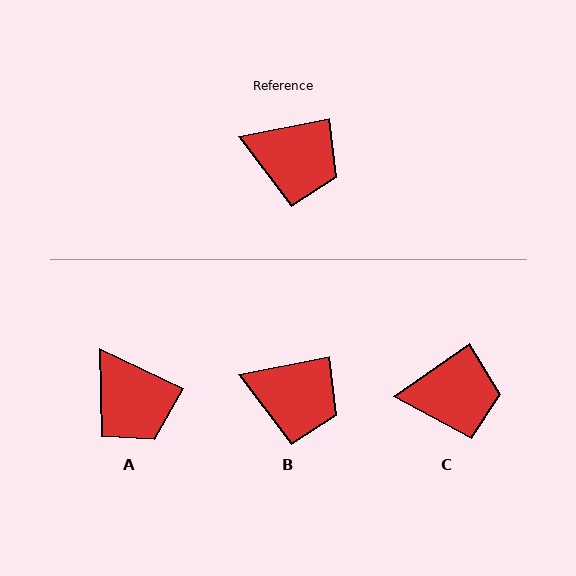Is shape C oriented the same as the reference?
No, it is off by about 24 degrees.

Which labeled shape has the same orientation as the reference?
B.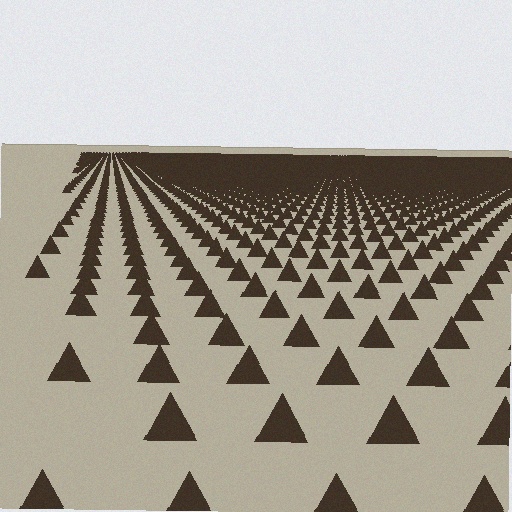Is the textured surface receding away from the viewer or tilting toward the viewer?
The surface is receding away from the viewer. Texture elements get smaller and denser toward the top.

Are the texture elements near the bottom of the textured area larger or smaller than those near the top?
Larger. Near the bottom, elements are closer to the viewer and appear at a bigger on-screen size.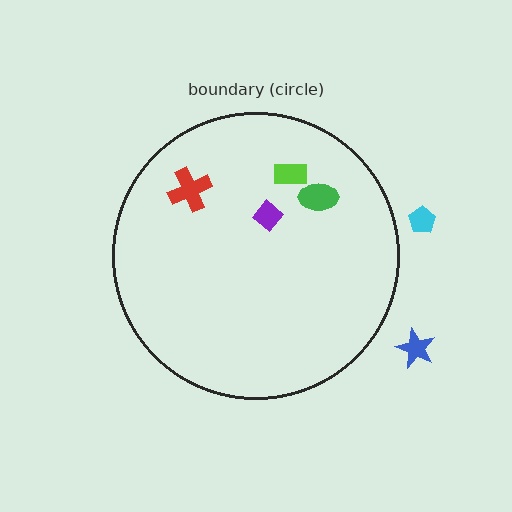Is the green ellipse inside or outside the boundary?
Inside.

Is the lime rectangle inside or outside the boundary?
Inside.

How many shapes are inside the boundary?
4 inside, 2 outside.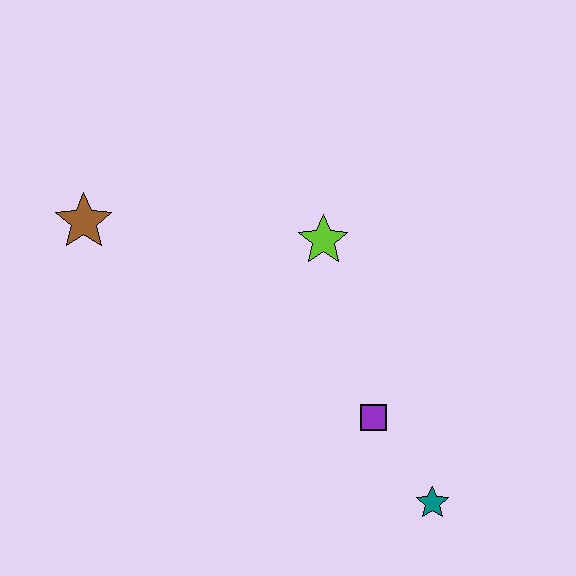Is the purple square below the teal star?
No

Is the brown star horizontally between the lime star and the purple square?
No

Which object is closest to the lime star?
The purple square is closest to the lime star.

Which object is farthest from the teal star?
The brown star is farthest from the teal star.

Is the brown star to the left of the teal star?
Yes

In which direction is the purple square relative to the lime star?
The purple square is below the lime star.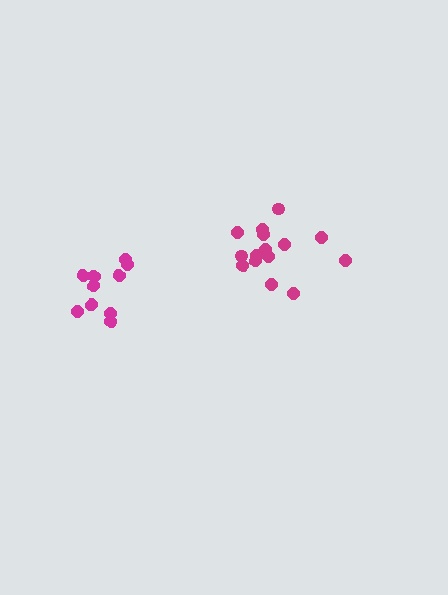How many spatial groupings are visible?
There are 2 spatial groupings.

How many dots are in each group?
Group 1: 10 dots, Group 2: 15 dots (25 total).